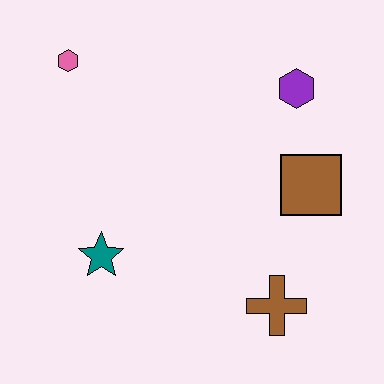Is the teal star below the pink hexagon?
Yes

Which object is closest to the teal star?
The brown cross is closest to the teal star.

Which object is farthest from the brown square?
The pink hexagon is farthest from the brown square.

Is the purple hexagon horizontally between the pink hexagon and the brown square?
Yes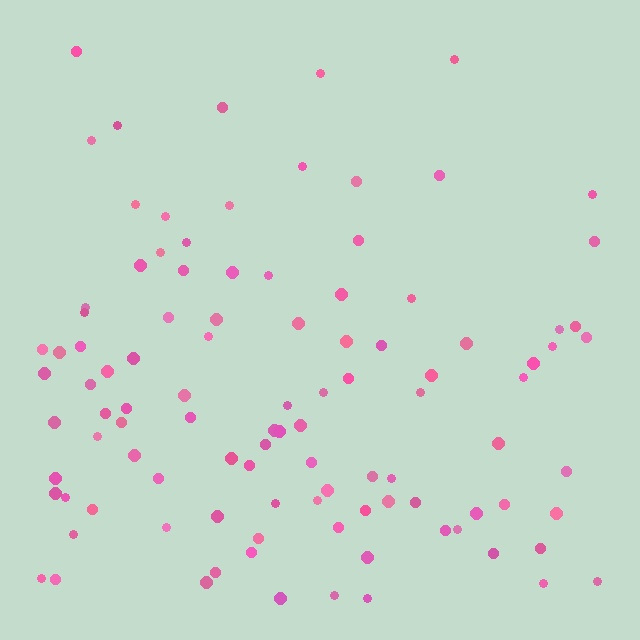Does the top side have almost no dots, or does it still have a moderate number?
Still a moderate number, just noticeably fewer than the bottom.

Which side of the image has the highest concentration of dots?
The bottom.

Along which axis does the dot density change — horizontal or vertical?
Vertical.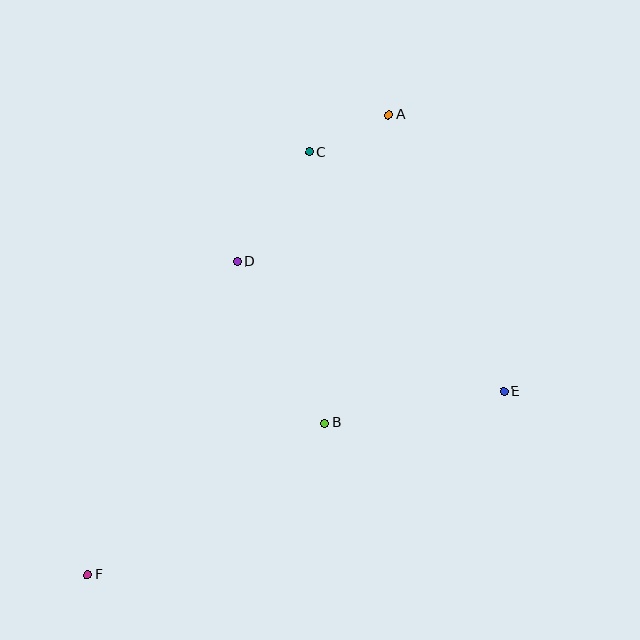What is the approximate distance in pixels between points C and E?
The distance between C and E is approximately 309 pixels.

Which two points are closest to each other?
Points A and C are closest to each other.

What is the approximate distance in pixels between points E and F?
The distance between E and F is approximately 455 pixels.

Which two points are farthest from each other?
Points A and F are farthest from each other.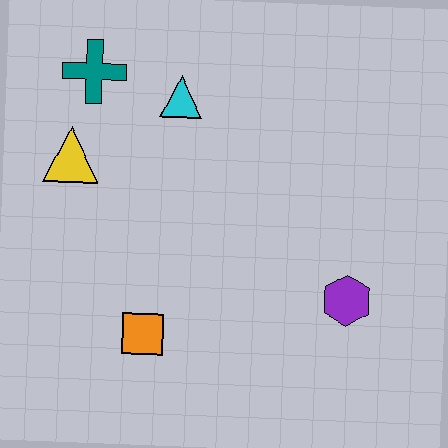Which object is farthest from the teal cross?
The purple hexagon is farthest from the teal cross.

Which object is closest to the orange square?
The yellow triangle is closest to the orange square.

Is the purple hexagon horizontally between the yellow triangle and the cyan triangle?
No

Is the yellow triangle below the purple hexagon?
No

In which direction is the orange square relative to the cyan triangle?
The orange square is below the cyan triangle.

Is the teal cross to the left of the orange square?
Yes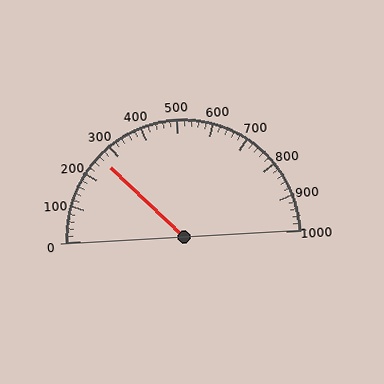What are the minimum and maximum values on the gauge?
The gauge ranges from 0 to 1000.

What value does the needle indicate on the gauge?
The needle indicates approximately 260.